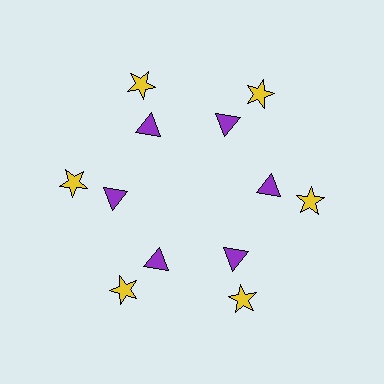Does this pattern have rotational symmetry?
Yes, this pattern has 6-fold rotational symmetry. It looks the same after rotating 60 degrees around the center.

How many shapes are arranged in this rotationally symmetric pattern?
There are 12 shapes, arranged in 6 groups of 2.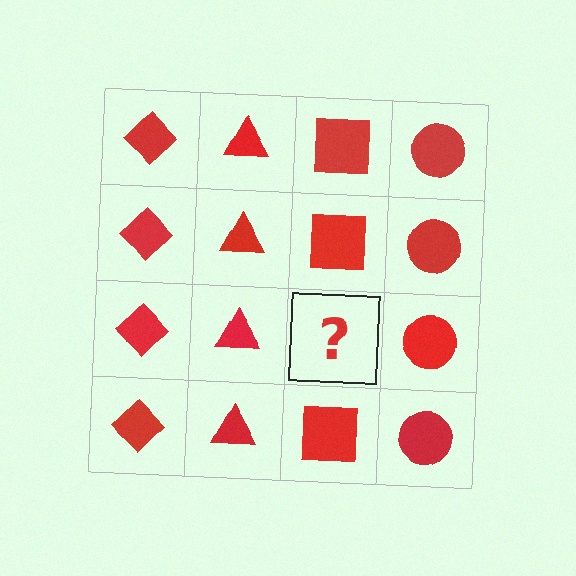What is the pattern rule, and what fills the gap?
The rule is that each column has a consistent shape. The gap should be filled with a red square.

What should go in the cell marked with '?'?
The missing cell should contain a red square.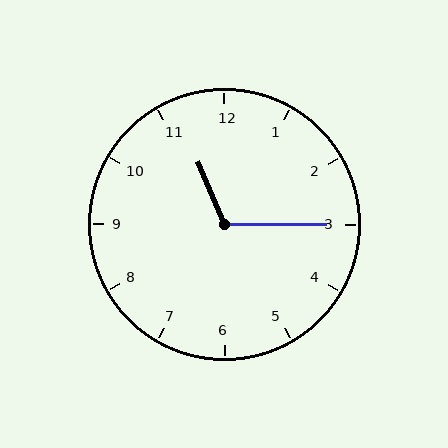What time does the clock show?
11:15.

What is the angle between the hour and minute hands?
Approximately 112 degrees.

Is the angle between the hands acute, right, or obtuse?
It is obtuse.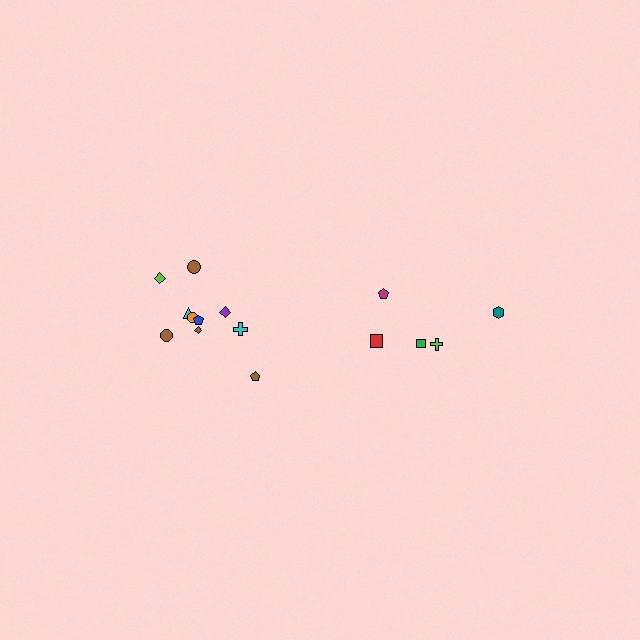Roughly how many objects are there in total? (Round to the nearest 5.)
Roughly 15 objects in total.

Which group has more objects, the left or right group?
The left group.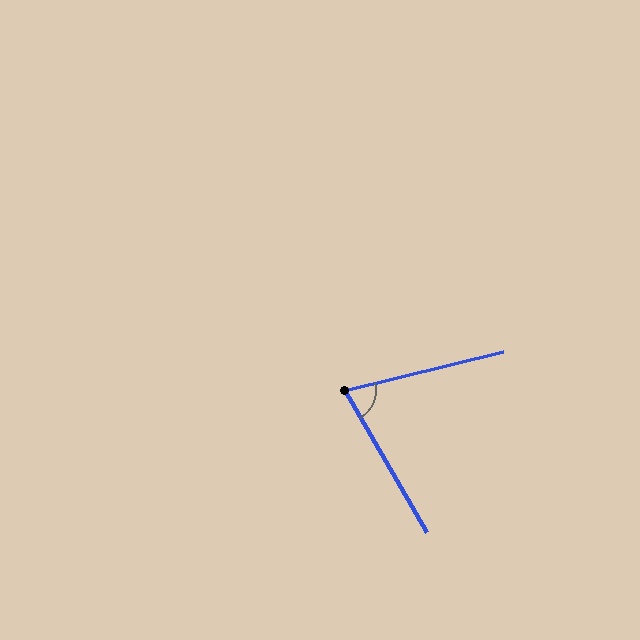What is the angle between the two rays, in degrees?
Approximately 74 degrees.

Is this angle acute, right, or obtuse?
It is acute.